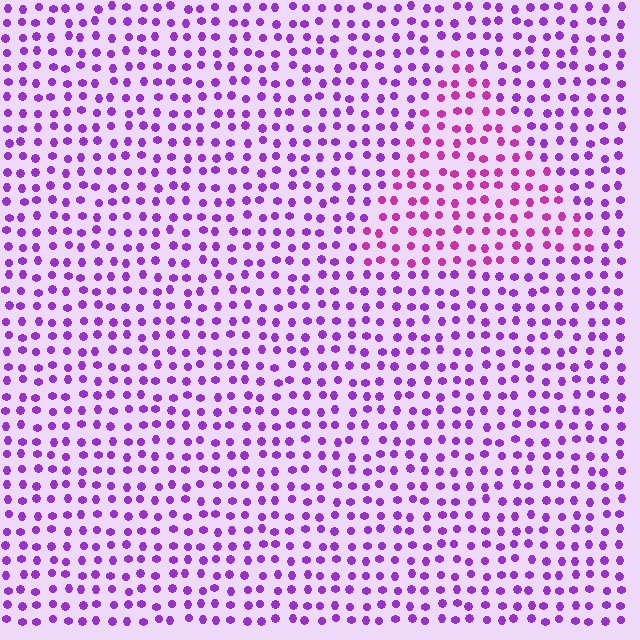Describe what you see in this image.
The image is filled with small purple elements in a uniform arrangement. A triangle-shaped region is visible where the elements are tinted to a slightly different hue, forming a subtle color boundary.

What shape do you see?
I see a triangle.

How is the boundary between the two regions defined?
The boundary is defined purely by a slight shift in hue (about 33 degrees). Spacing, size, and orientation are identical on both sides.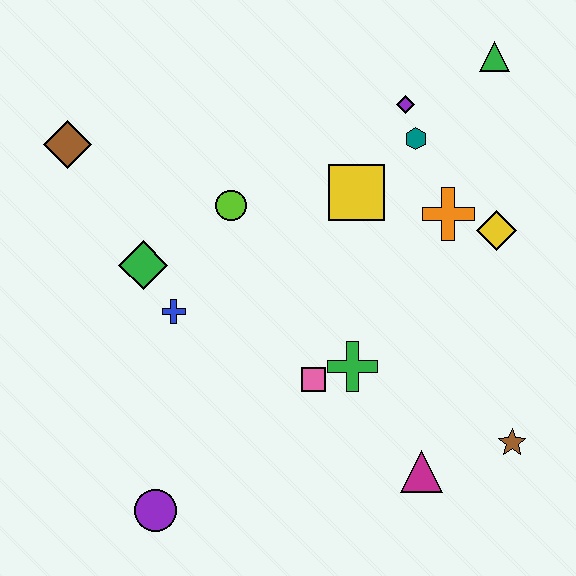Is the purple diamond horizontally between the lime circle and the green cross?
No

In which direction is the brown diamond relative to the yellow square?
The brown diamond is to the left of the yellow square.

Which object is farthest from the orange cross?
The purple circle is farthest from the orange cross.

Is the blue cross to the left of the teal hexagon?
Yes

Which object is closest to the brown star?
The magenta triangle is closest to the brown star.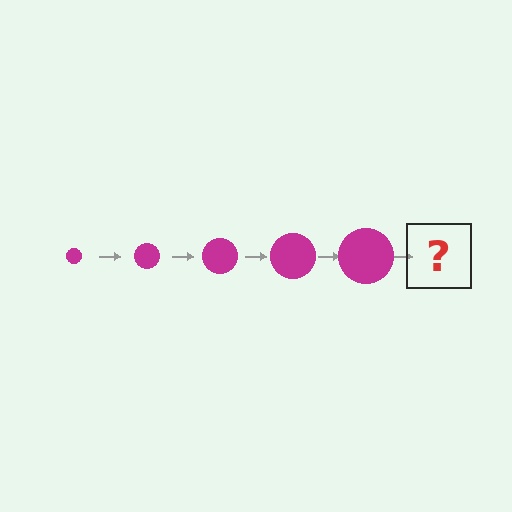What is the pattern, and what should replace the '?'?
The pattern is that the circle gets progressively larger each step. The '?' should be a magenta circle, larger than the previous one.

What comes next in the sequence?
The next element should be a magenta circle, larger than the previous one.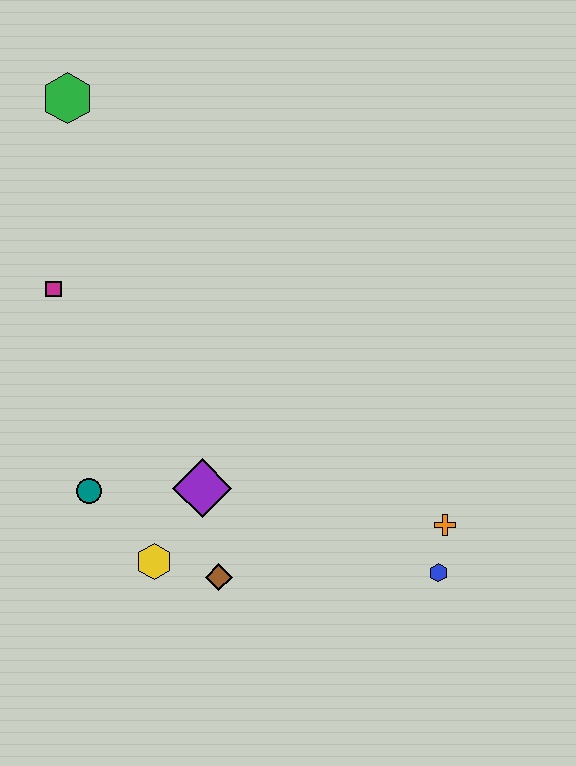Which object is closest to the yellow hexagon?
The brown diamond is closest to the yellow hexagon.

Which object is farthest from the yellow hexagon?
The green hexagon is farthest from the yellow hexagon.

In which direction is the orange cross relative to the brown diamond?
The orange cross is to the right of the brown diamond.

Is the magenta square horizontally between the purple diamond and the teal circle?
No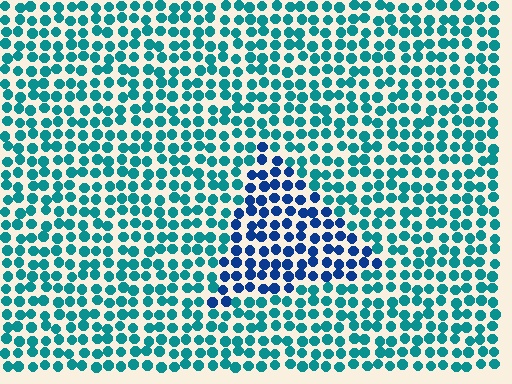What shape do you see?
I see a triangle.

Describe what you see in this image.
The image is filled with small teal elements in a uniform arrangement. A triangle-shaped region is visible where the elements are tinted to a slightly different hue, forming a subtle color boundary.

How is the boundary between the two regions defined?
The boundary is defined purely by a slight shift in hue (about 40 degrees). Spacing, size, and orientation are identical on both sides.